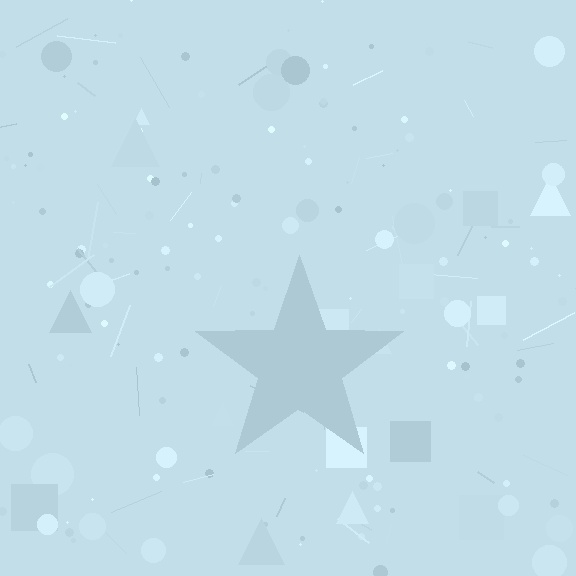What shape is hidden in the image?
A star is hidden in the image.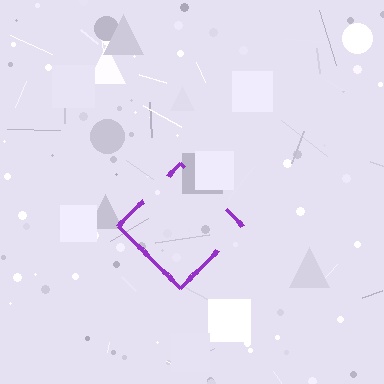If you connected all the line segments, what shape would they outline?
They would outline a diamond.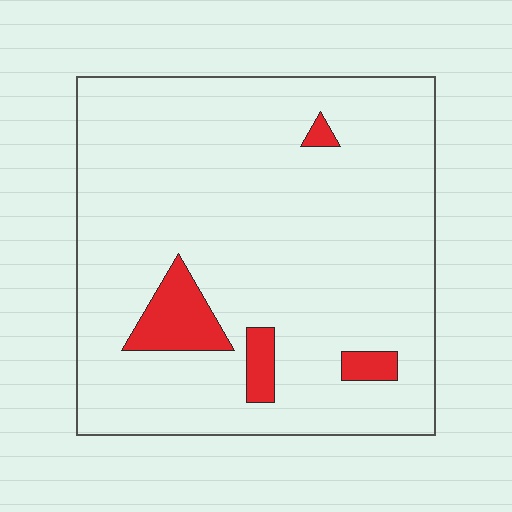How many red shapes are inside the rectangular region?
4.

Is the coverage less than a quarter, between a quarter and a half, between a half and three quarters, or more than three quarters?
Less than a quarter.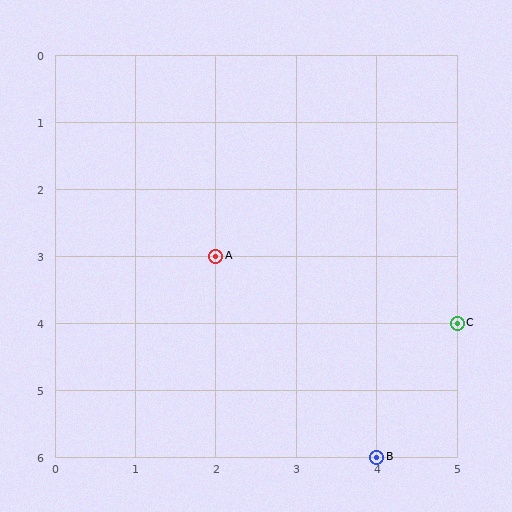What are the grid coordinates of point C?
Point C is at grid coordinates (5, 4).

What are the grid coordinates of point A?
Point A is at grid coordinates (2, 3).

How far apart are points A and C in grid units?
Points A and C are 3 columns and 1 row apart (about 3.2 grid units diagonally).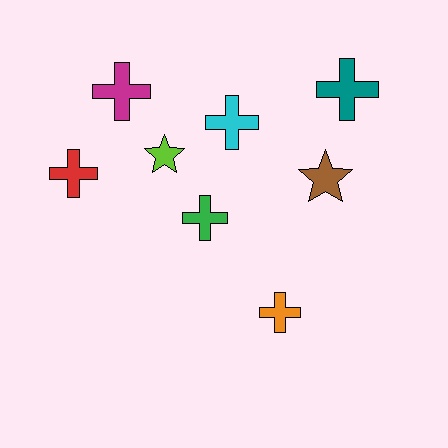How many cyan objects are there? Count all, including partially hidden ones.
There is 1 cyan object.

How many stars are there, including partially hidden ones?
There are 2 stars.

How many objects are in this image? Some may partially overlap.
There are 8 objects.